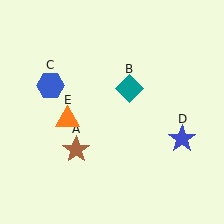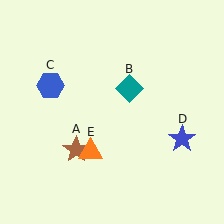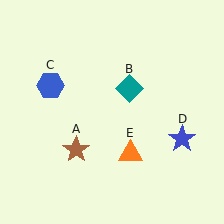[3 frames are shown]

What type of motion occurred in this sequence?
The orange triangle (object E) rotated counterclockwise around the center of the scene.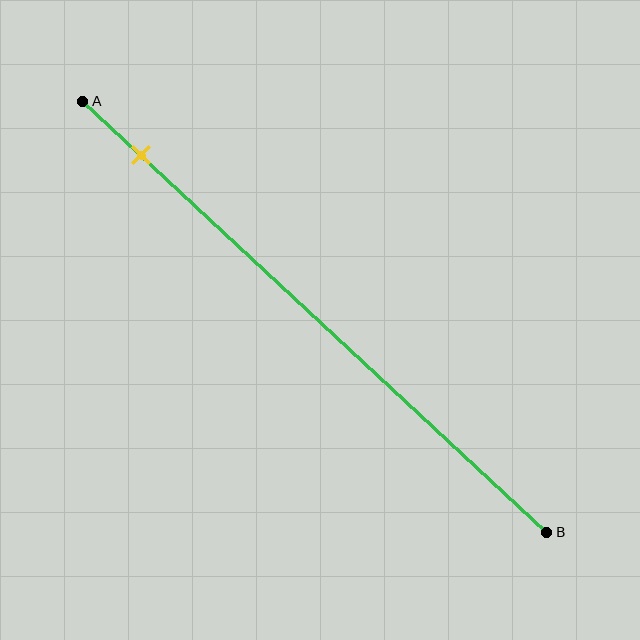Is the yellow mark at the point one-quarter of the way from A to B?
No, the mark is at about 15% from A, not at the 25% one-quarter point.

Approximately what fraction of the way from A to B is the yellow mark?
The yellow mark is approximately 15% of the way from A to B.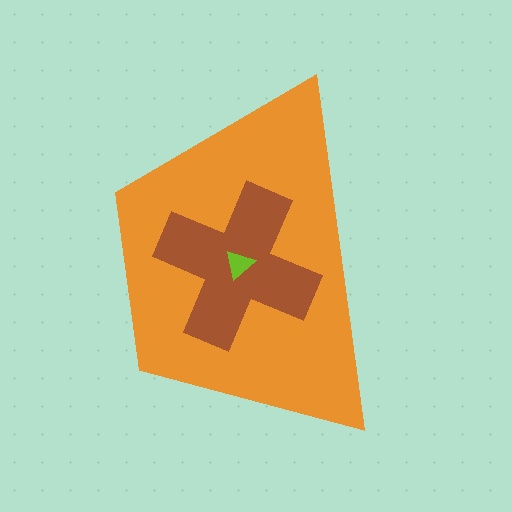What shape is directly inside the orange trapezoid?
The brown cross.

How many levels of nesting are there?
3.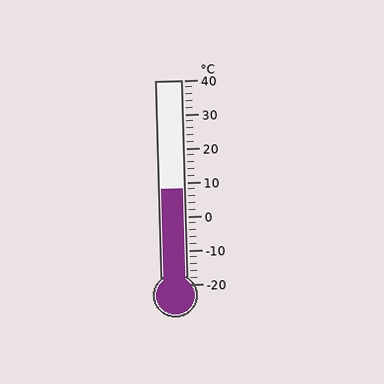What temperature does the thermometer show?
The thermometer shows approximately 8°C.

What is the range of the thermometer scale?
The thermometer scale ranges from -20°C to 40°C.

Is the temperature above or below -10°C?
The temperature is above -10°C.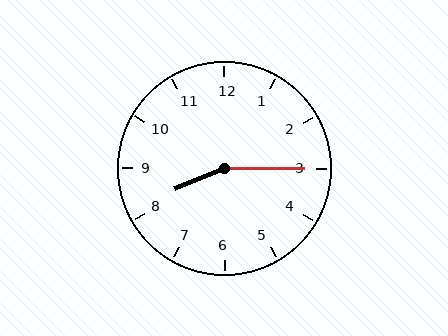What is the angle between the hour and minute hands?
Approximately 158 degrees.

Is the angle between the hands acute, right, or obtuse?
It is obtuse.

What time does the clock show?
8:15.